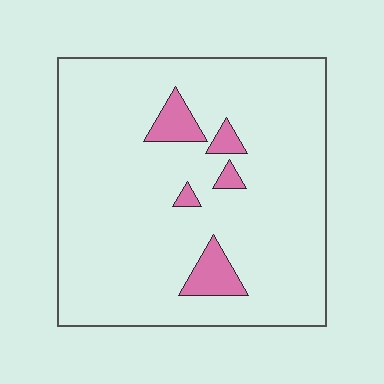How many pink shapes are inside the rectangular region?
5.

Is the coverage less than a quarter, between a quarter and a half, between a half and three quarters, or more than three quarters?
Less than a quarter.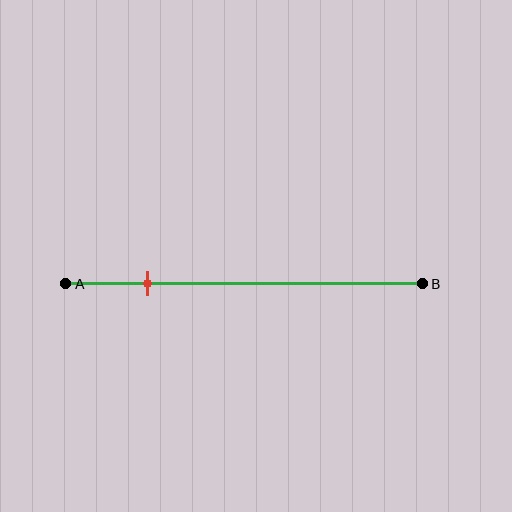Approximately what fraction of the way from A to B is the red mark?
The red mark is approximately 25% of the way from A to B.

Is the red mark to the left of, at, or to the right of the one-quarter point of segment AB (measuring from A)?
The red mark is approximately at the one-quarter point of segment AB.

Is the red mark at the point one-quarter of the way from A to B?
Yes, the mark is approximately at the one-quarter point.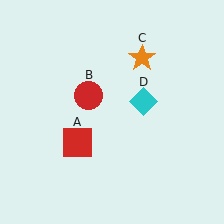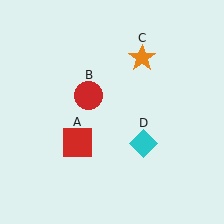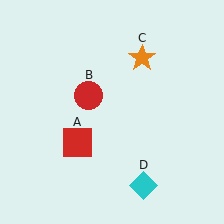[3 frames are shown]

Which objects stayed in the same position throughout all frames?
Red square (object A) and red circle (object B) and orange star (object C) remained stationary.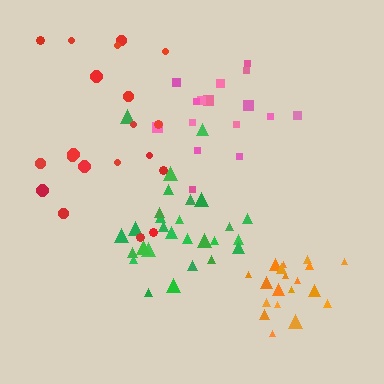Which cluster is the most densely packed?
Orange.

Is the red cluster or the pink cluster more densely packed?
Pink.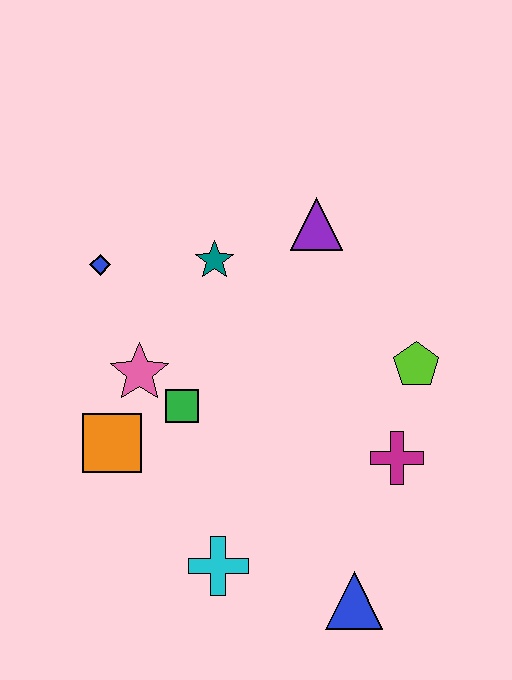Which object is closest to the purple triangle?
The teal star is closest to the purple triangle.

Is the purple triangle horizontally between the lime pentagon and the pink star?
Yes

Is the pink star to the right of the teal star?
No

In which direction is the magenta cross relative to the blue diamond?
The magenta cross is to the right of the blue diamond.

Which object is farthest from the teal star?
The blue triangle is farthest from the teal star.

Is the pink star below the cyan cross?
No